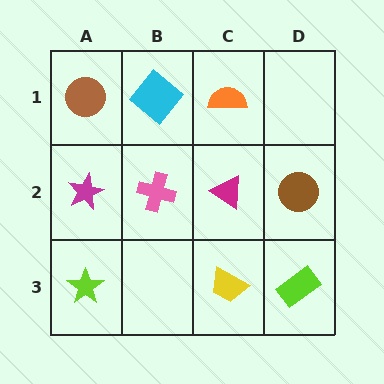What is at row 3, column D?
A lime rectangle.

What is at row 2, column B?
A pink cross.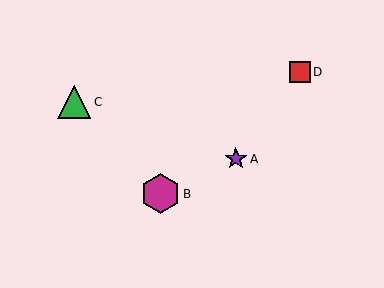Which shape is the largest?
The magenta hexagon (labeled B) is the largest.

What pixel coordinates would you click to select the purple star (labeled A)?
Click at (236, 159) to select the purple star A.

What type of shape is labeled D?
Shape D is a red square.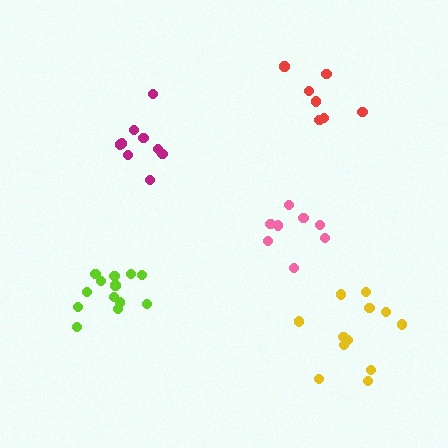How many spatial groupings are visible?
There are 5 spatial groupings.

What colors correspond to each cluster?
The clusters are colored: pink, magenta, yellow, red, lime.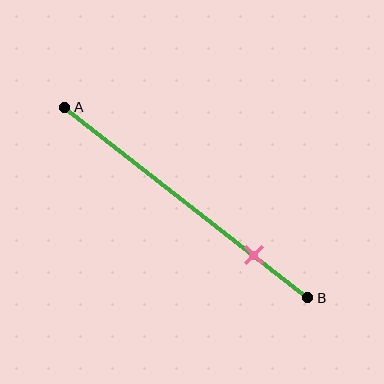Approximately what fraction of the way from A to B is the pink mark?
The pink mark is approximately 80% of the way from A to B.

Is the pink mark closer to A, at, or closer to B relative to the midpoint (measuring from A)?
The pink mark is closer to point B than the midpoint of segment AB.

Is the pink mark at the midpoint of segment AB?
No, the mark is at about 80% from A, not at the 50% midpoint.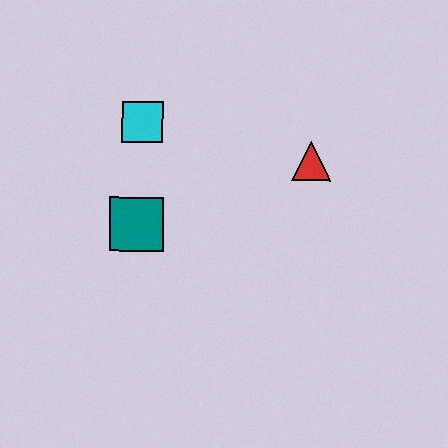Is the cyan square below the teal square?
No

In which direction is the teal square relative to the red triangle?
The teal square is to the left of the red triangle.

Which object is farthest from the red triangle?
The teal square is farthest from the red triangle.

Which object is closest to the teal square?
The cyan square is closest to the teal square.